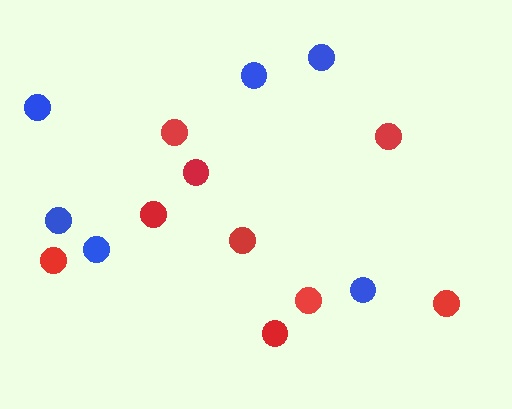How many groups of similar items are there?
There are 2 groups: one group of blue circles (6) and one group of red circles (9).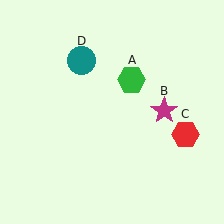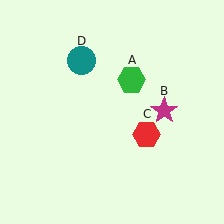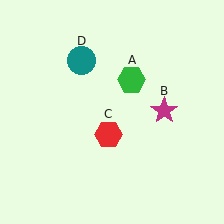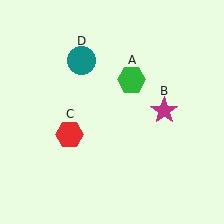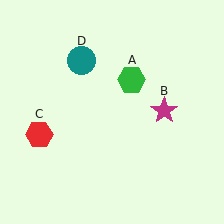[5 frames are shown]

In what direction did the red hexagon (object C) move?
The red hexagon (object C) moved left.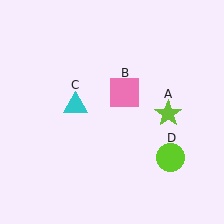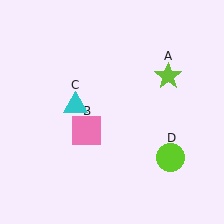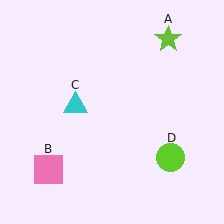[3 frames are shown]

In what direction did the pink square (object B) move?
The pink square (object B) moved down and to the left.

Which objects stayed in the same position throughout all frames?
Cyan triangle (object C) and lime circle (object D) remained stationary.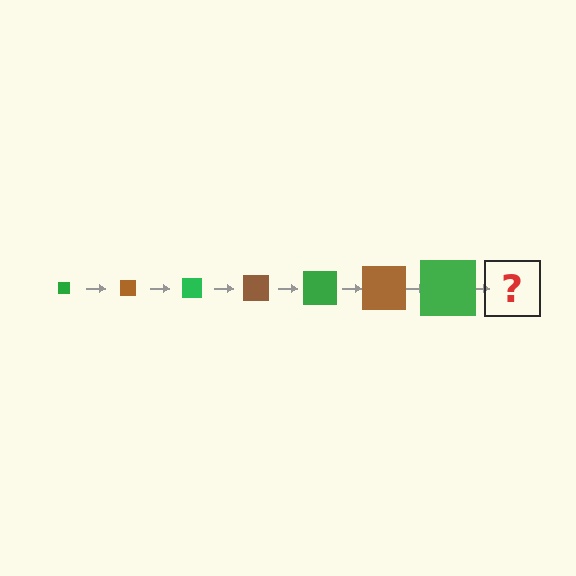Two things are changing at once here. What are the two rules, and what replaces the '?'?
The two rules are that the square grows larger each step and the color cycles through green and brown. The '?' should be a brown square, larger than the previous one.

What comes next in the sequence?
The next element should be a brown square, larger than the previous one.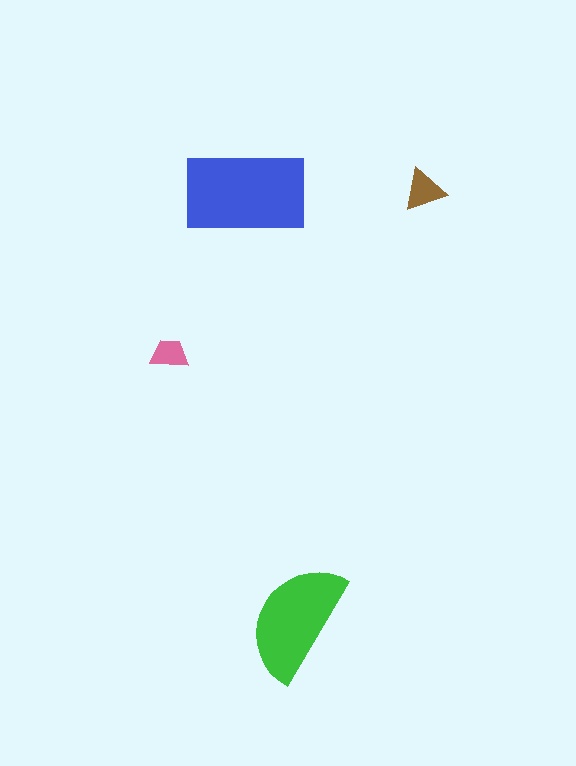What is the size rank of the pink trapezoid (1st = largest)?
4th.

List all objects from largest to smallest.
The blue rectangle, the green semicircle, the brown triangle, the pink trapezoid.